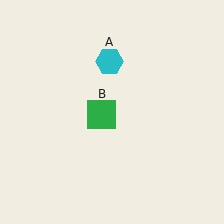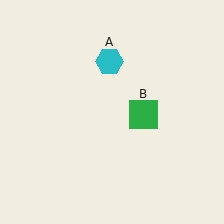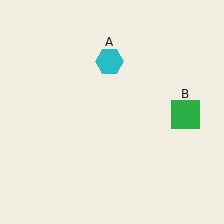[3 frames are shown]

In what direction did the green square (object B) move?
The green square (object B) moved right.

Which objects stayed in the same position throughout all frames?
Cyan hexagon (object A) remained stationary.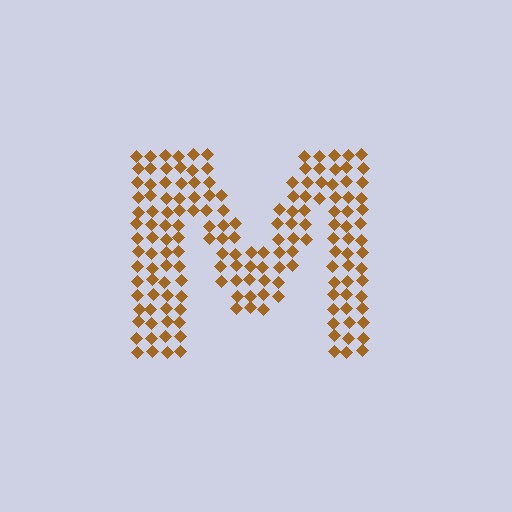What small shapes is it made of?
It is made of small diamonds.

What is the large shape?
The large shape is the letter M.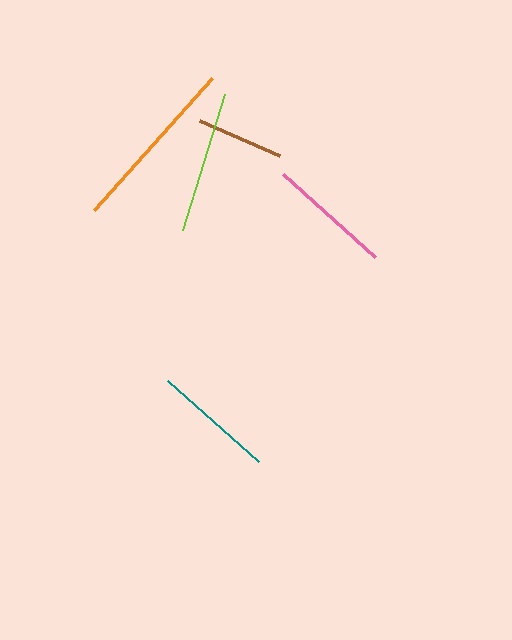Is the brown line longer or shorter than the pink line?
The pink line is longer than the brown line.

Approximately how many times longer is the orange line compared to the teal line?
The orange line is approximately 1.5 times the length of the teal line.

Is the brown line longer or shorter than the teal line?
The teal line is longer than the brown line.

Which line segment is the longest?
The orange line is the longest at approximately 178 pixels.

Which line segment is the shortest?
The brown line is the shortest at approximately 87 pixels.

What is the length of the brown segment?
The brown segment is approximately 87 pixels long.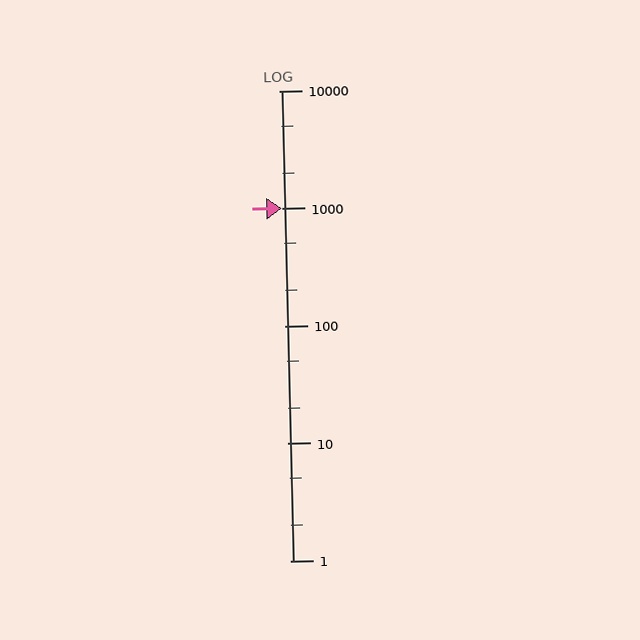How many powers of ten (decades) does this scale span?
The scale spans 4 decades, from 1 to 10000.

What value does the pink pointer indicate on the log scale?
The pointer indicates approximately 1000.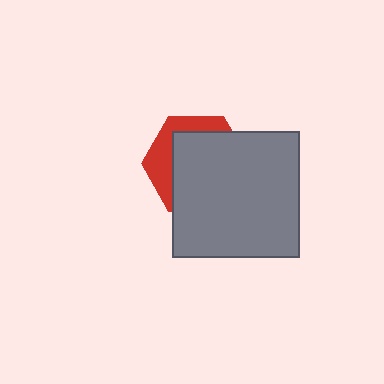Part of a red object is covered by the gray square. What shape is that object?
It is a hexagon.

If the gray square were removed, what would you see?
You would see the complete red hexagon.